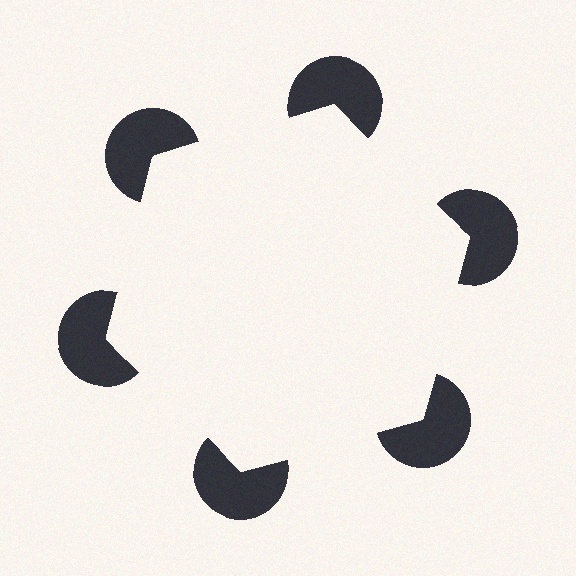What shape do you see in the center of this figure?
An illusory hexagon — its edges are inferred from the aligned wedge cuts in the pac-man discs, not physically drawn.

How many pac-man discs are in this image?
There are 6 — one at each vertex of the illusory hexagon.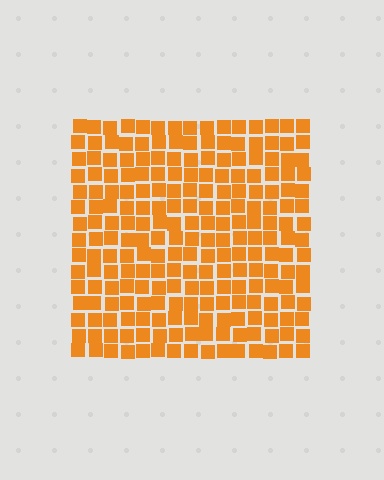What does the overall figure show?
The overall figure shows a square.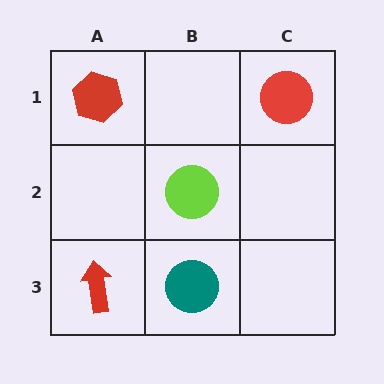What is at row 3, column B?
A teal circle.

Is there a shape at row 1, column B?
No, that cell is empty.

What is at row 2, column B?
A lime circle.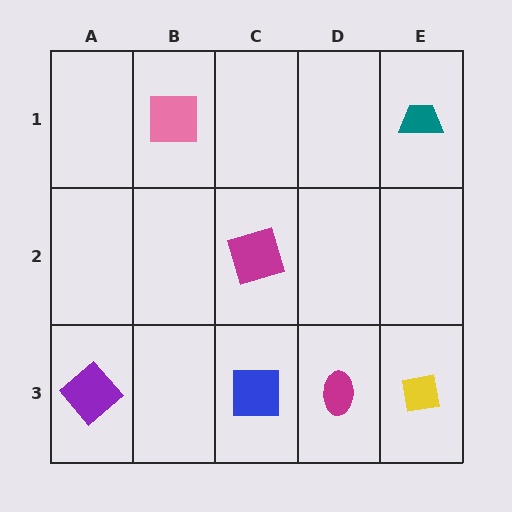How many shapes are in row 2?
1 shape.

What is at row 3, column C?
A blue square.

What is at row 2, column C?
A magenta square.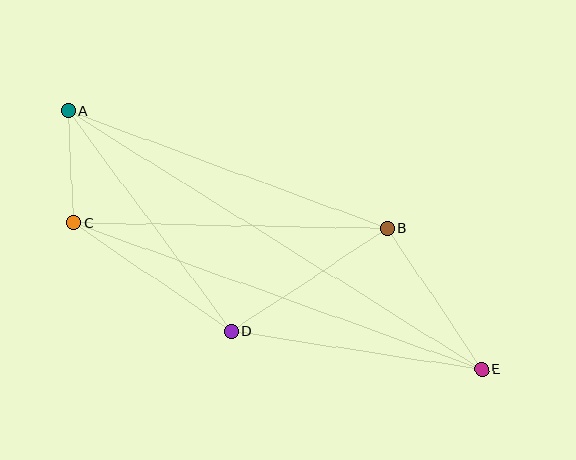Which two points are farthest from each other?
Points A and E are farthest from each other.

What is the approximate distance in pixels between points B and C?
The distance between B and C is approximately 314 pixels.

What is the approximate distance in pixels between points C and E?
The distance between C and E is approximately 433 pixels.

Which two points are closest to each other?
Points A and C are closest to each other.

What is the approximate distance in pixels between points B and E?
The distance between B and E is approximately 169 pixels.